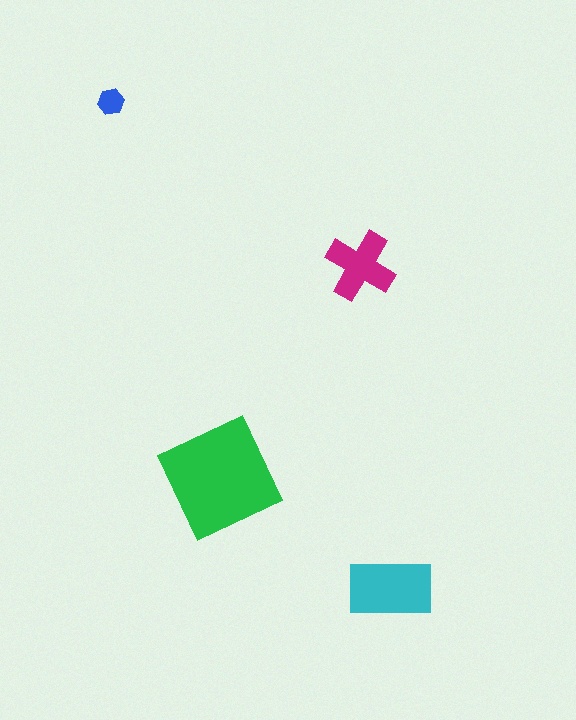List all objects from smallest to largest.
The blue hexagon, the magenta cross, the cyan rectangle, the green square.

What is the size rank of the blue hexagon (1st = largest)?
4th.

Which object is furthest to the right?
The cyan rectangle is rightmost.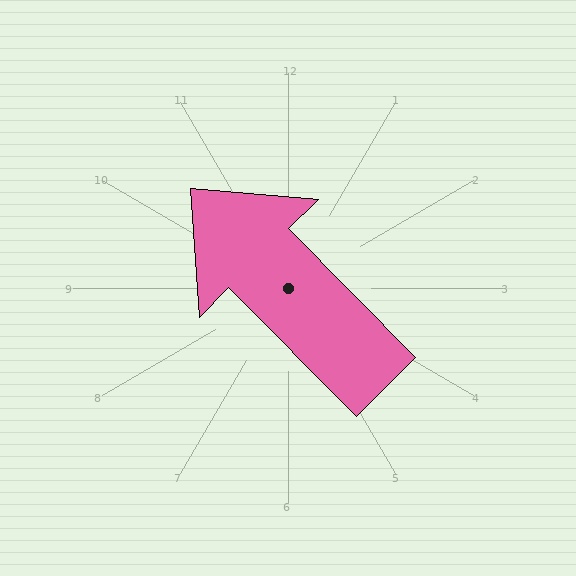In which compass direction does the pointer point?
Northwest.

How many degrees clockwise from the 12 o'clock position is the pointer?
Approximately 315 degrees.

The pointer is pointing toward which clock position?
Roughly 11 o'clock.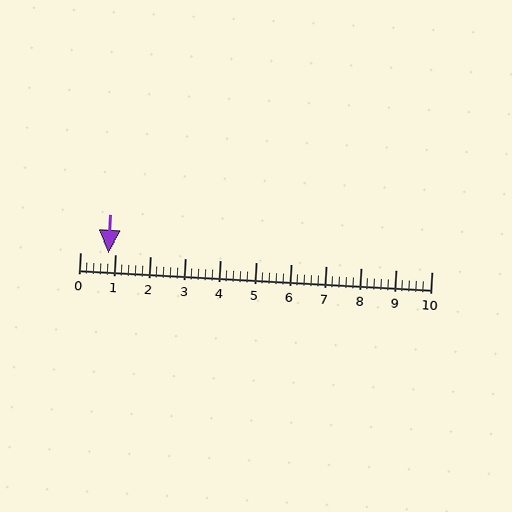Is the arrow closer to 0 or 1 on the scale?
The arrow is closer to 1.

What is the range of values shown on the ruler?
The ruler shows values from 0 to 10.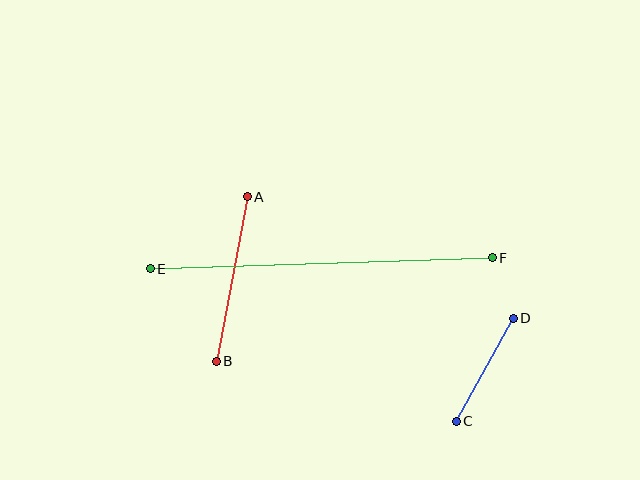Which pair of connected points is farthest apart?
Points E and F are farthest apart.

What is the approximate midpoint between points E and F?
The midpoint is at approximately (321, 263) pixels.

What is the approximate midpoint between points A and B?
The midpoint is at approximately (232, 279) pixels.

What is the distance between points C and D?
The distance is approximately 117 pixels.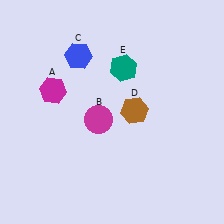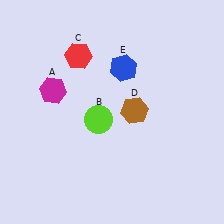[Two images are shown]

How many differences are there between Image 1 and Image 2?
There are 3 differences between the two images.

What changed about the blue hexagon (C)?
In Image 1, C is blue. In Image 2, it changed to red.